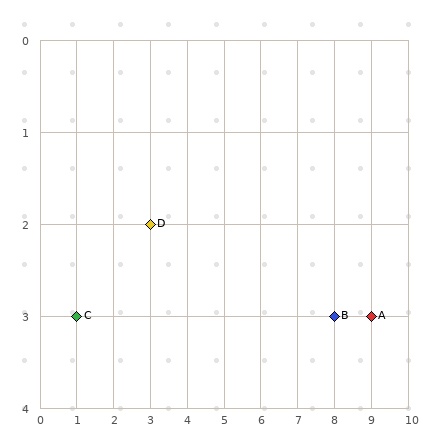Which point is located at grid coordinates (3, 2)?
Point D is at (3, 2).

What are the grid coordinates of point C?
Point C is at grid coordinates (1, 3).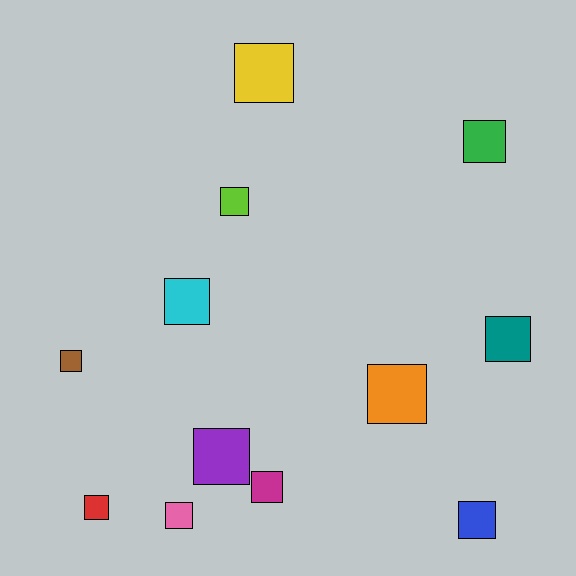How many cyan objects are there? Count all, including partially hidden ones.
There is 1 cyan object.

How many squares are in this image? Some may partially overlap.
There are 12 squares.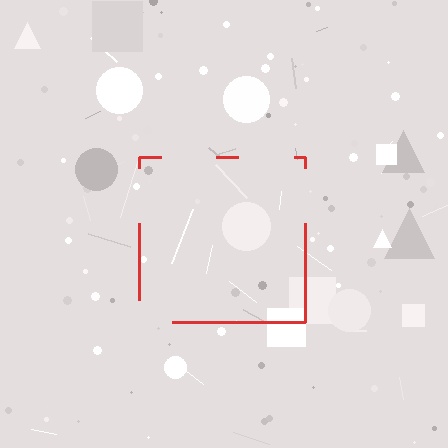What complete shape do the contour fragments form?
The contour fragments form a square.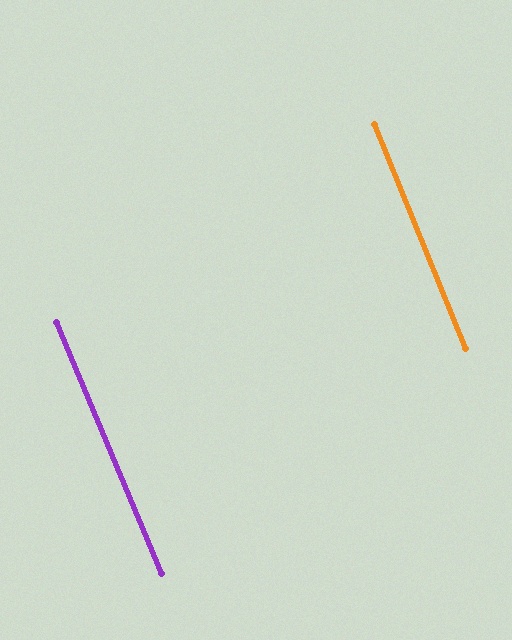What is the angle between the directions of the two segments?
Approximately 1 degree.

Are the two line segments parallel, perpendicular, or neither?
Parallel — their directions differ by only 0.9°.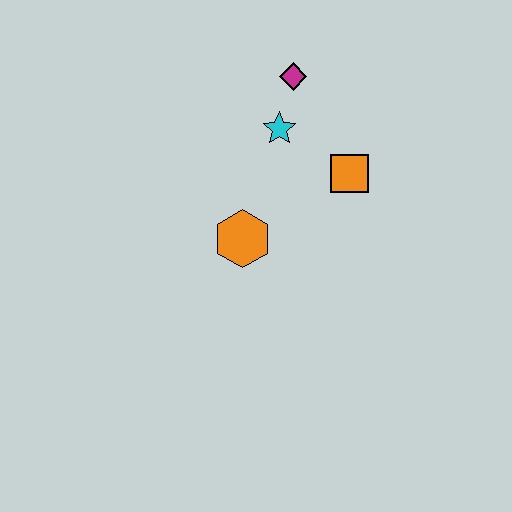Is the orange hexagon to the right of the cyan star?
No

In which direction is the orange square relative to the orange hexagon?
The orange square is to the right of the orange hexagon.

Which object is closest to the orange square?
The cyan star is closest to the orange square.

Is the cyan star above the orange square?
Yes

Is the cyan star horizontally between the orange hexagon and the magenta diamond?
Yes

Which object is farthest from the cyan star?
The orange hexagon is farthest from the cyan star.